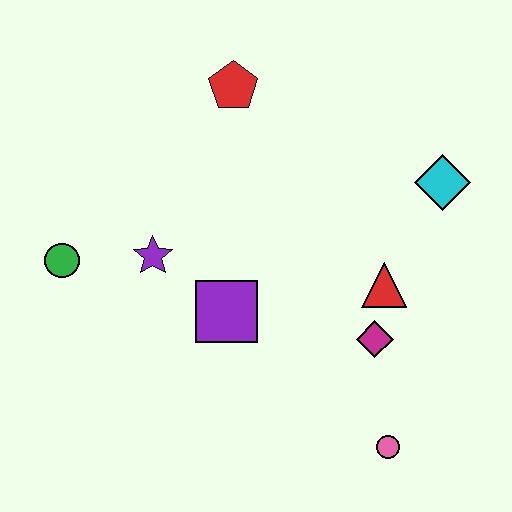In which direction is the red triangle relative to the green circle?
The red triangle is to the right of the green circle.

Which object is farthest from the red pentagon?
The pink circle is farthest from the red pentagon.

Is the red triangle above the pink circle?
Yes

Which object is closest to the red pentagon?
The purple star is closest to the red pentagon.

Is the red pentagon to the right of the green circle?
Yes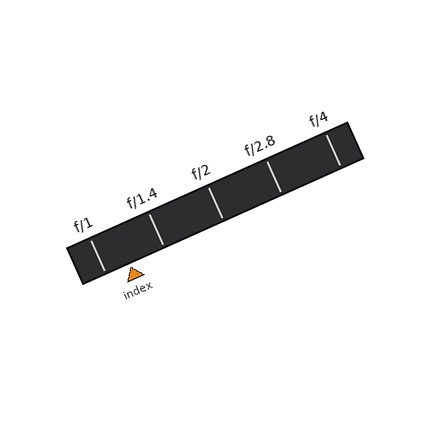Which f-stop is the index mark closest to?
The index mark is closest to f/1.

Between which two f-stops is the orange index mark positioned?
The index mark is between f/1 and f/1.4.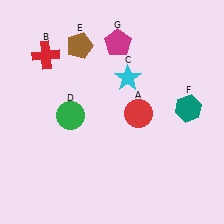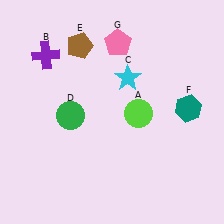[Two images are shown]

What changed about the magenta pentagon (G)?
In Image 1, G is magenta. In Image 2, it changed to pink.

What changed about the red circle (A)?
In Image 1, A is red. In Image 2, it changed to lime.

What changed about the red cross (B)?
In Image 1, B is red. In Image 2, it changed to purple.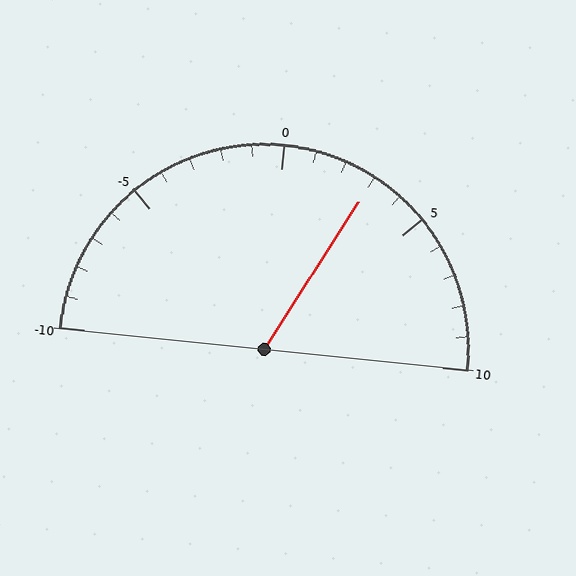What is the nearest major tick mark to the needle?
The nearest major tick mark is 5.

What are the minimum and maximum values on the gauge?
The gauge ranges from -10 to 10.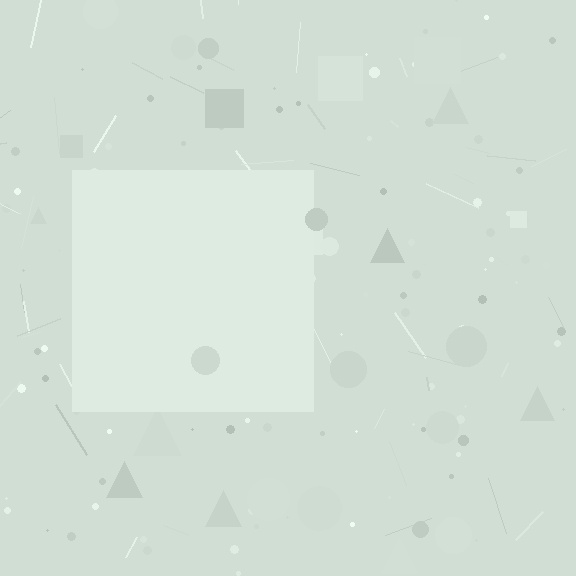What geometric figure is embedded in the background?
A square is embedded in the background.